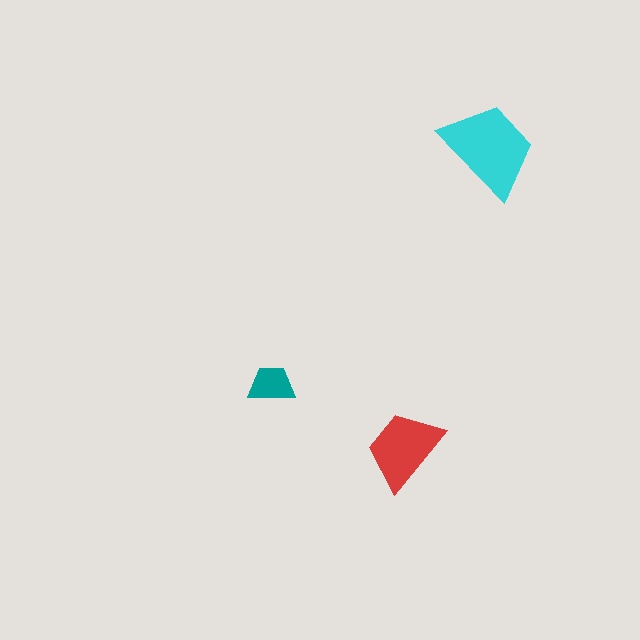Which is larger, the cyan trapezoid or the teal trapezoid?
The cyan one.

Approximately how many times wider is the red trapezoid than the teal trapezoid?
About 1.5 times wider.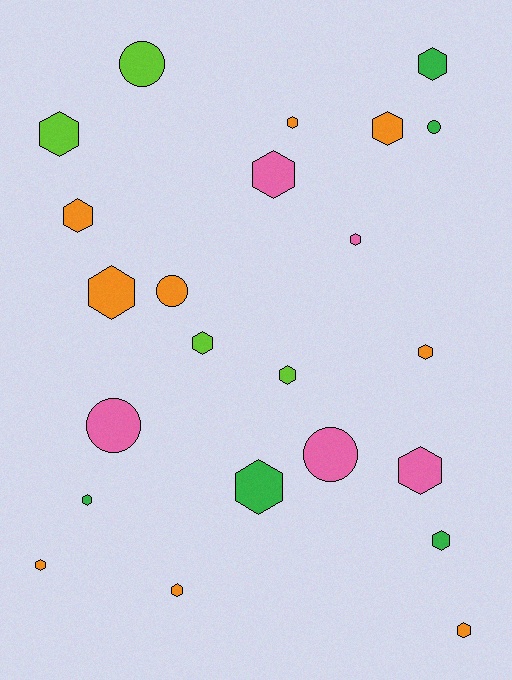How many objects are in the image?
There are 23 objects.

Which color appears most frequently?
Orange, with 9 objects.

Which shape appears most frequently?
Hexagon, with 18 objects.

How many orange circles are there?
There is 1 orange circle.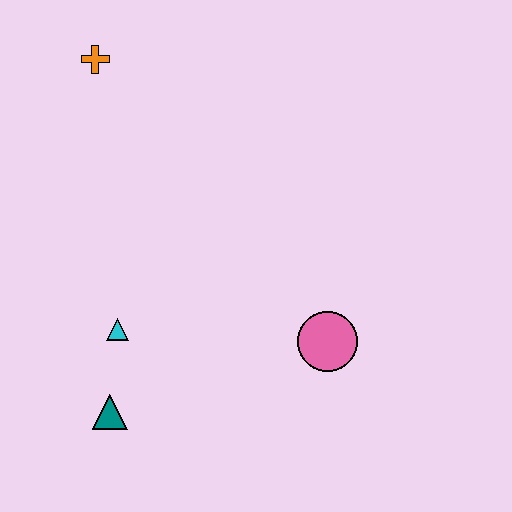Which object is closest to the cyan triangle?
The teal triangle is closest to the cyan triangle.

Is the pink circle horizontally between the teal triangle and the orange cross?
No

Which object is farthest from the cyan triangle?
The orange cross is farthest from the cyan triangle.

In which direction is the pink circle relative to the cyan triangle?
The pink circle is to the right of the cyan triangle.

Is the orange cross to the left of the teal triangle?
Yes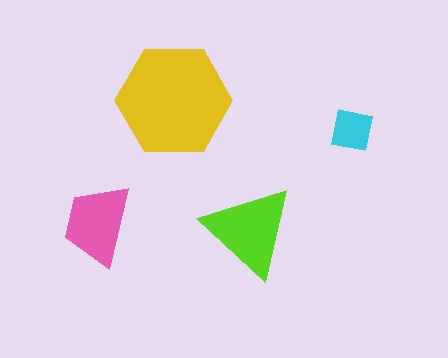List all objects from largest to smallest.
The yellow hexagon, the lime triangle, the pink trapezoid, the cyan square.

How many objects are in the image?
There are 4 objects in the image.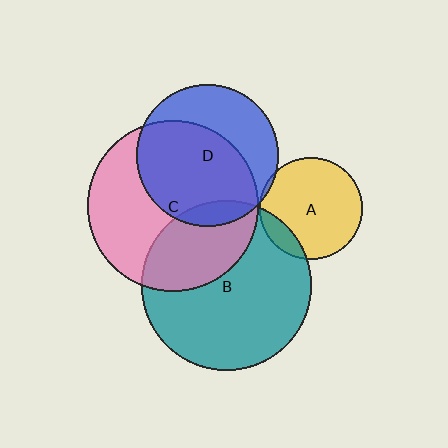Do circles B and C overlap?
Yes.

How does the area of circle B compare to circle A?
Approximately 2.8 times.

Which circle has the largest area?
Circle C (pink).